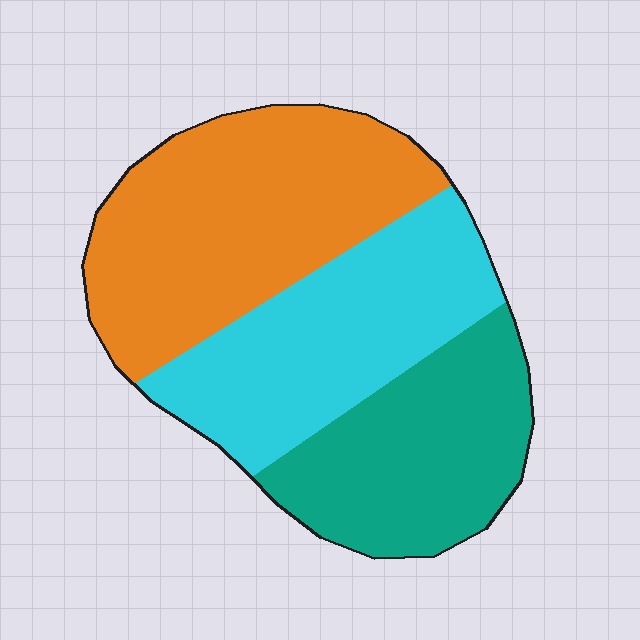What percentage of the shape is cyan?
Cyan covers around 30% of the shape.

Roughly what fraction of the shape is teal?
Teal takes up about one quarter (1/4) of the shape.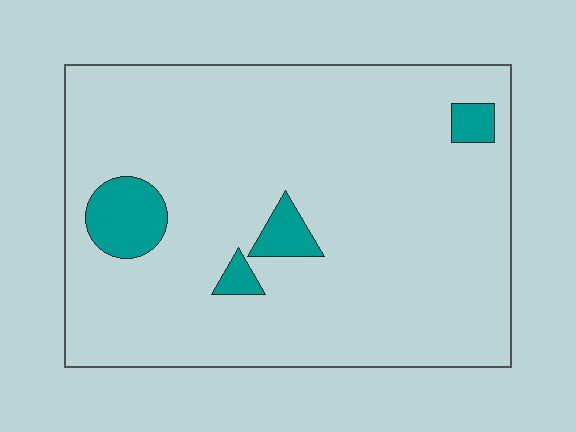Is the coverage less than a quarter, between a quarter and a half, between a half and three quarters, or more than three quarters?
Less than a quarter.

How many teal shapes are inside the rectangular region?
4.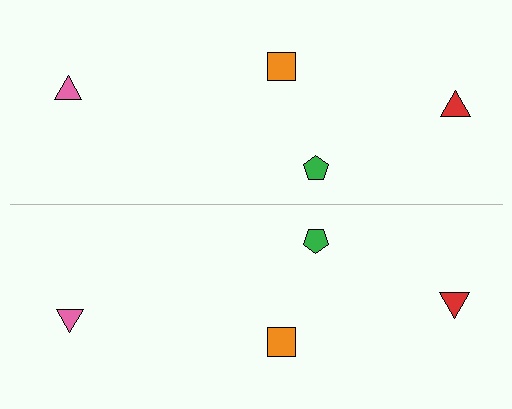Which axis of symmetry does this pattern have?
The pattern has a horizontal axis of symmetry running through the center of the image.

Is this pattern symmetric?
Yes, this pattern has bilateral (reflection) symmetry.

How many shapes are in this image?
There are 8 shapes in this image.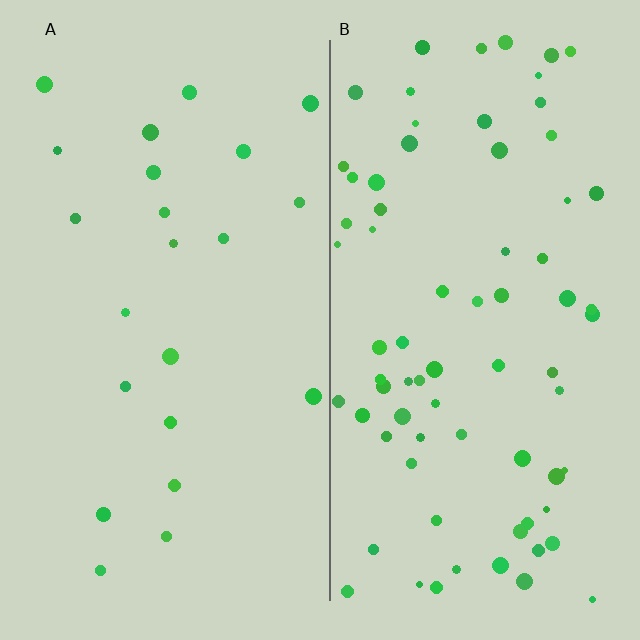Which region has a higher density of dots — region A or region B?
B (the right).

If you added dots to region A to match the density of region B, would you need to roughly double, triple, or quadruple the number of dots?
Approximately triple.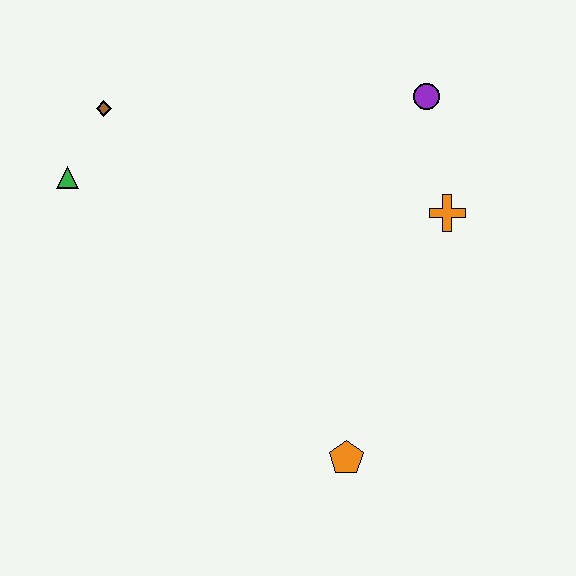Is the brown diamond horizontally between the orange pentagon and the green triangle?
Yes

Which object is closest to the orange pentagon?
The orange cross is closest to the orange pentagon.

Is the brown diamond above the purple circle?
No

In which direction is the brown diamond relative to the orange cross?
The brown diamond is to the left of the orange cross.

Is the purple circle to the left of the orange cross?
Yes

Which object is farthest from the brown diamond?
The orange pentagon is farthest from the brown diamond.